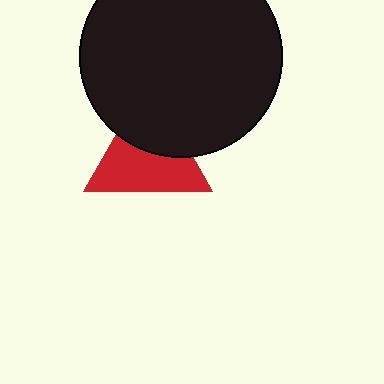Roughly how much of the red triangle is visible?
About half of it is visible (roughly 59%).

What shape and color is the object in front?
The object in front is a black circle.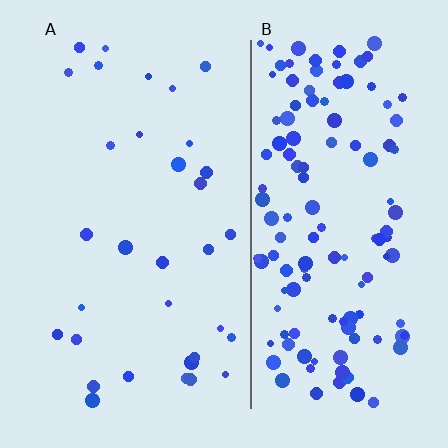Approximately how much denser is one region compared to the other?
Approximately 4.1× — region B over region A.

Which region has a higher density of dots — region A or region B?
B (the right).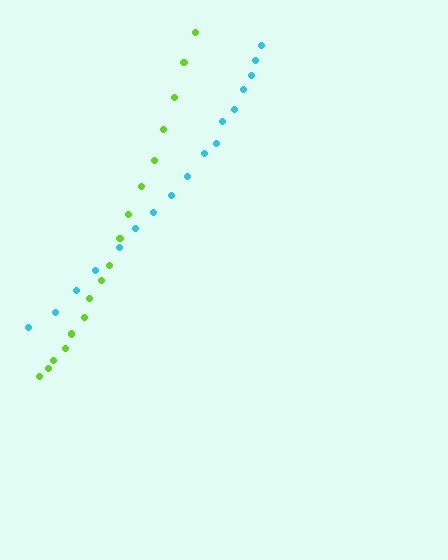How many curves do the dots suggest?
There are 2 distinct paths.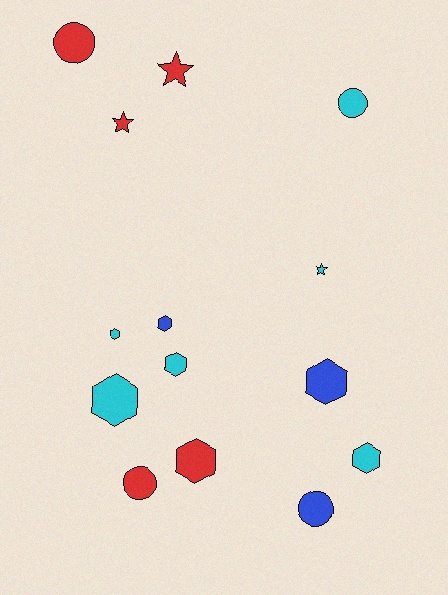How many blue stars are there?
There are no blue stars.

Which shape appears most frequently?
Hexagon, with 7 objects.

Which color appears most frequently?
Cyan, with 6 objects.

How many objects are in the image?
There are 14 objects.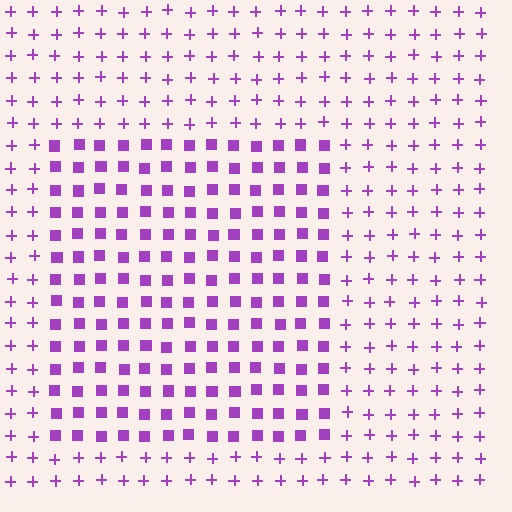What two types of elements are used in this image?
The image uses squares inside the rectangle region and plus signs outside it.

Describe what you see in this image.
The image is filled with small purple elements arranged in a uniform grid. A rectangle-shaped region contains squares, while the surrounding area contains plus signs. The boundary is defined purely by the change in element shape.